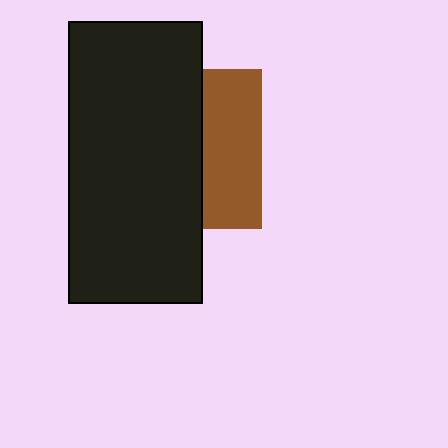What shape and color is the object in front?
The object in front is a black rectangle.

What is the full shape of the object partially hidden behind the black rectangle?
The partially hidden object is a brown square.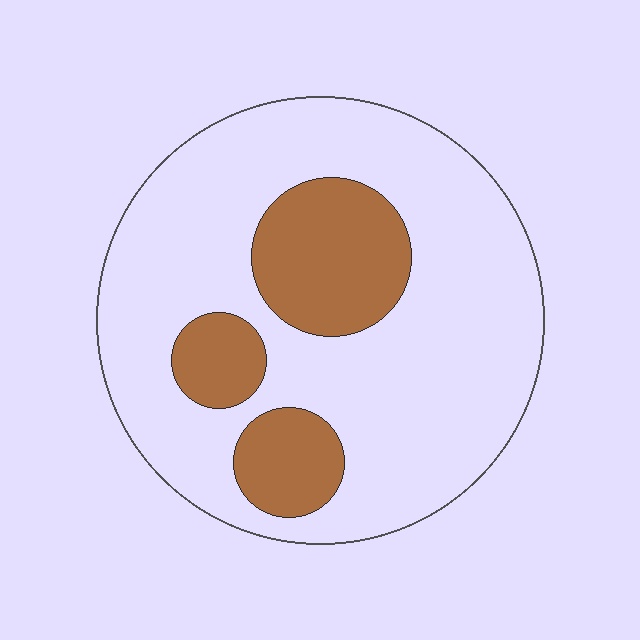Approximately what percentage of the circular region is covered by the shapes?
Approximately 25%.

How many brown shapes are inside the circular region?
3.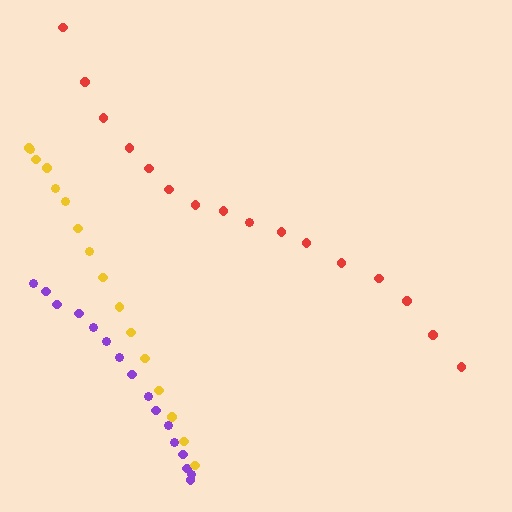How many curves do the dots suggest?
There are 3 distinct paths.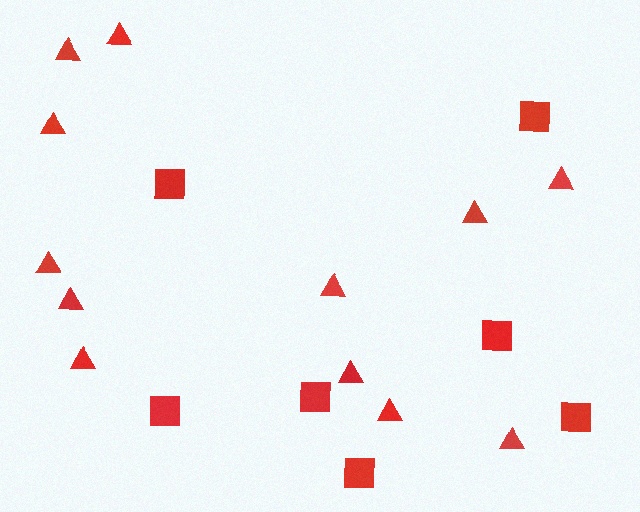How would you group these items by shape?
There are 2 groups: one group of triangles (12) and one group of squares (7).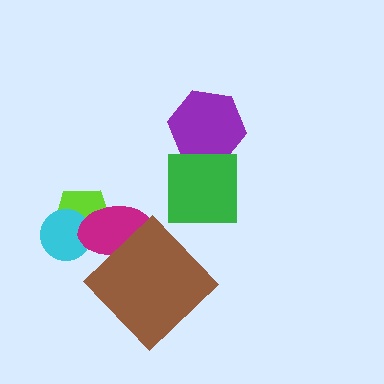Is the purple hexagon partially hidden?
Yes, it is partially covered by another shape.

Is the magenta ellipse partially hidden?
Yes, it is partially covered by another shape.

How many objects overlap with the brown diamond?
1 object overlaps with the brown diamond.